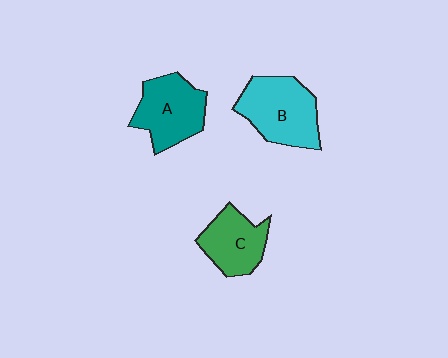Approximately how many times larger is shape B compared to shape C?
Approximately 1.3 times.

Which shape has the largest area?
Shape B (cyan).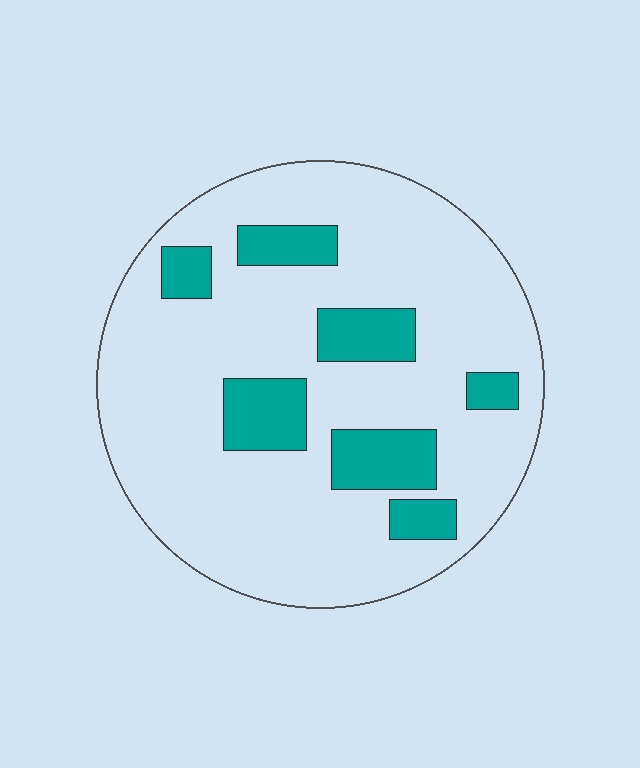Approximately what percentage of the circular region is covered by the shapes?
Approximately 20%.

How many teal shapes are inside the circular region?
7.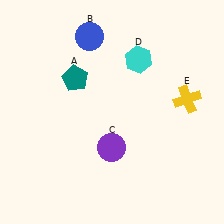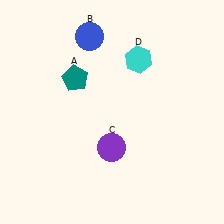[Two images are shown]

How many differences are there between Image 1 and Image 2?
There is 1 difference between the two images.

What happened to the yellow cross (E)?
The yellow cross (E) was removed in Image 2. It was in the top-right area of Image 1.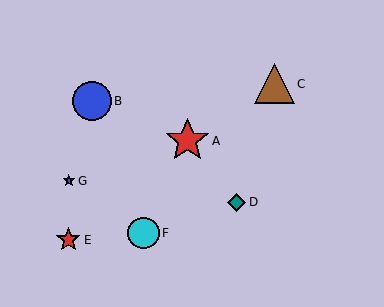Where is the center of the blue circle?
The center of the blue circle is at (92, 101).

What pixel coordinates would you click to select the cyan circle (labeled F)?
Click at (144, 233) to select the cyan circle F.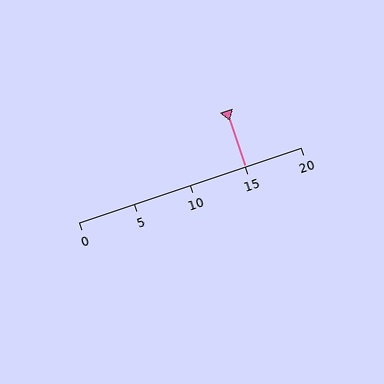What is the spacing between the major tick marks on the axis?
The major ticks are spaced 5 apart.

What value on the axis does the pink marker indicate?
The marker indicates approximately 15.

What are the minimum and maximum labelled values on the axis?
The axis runs from 0 to 20.